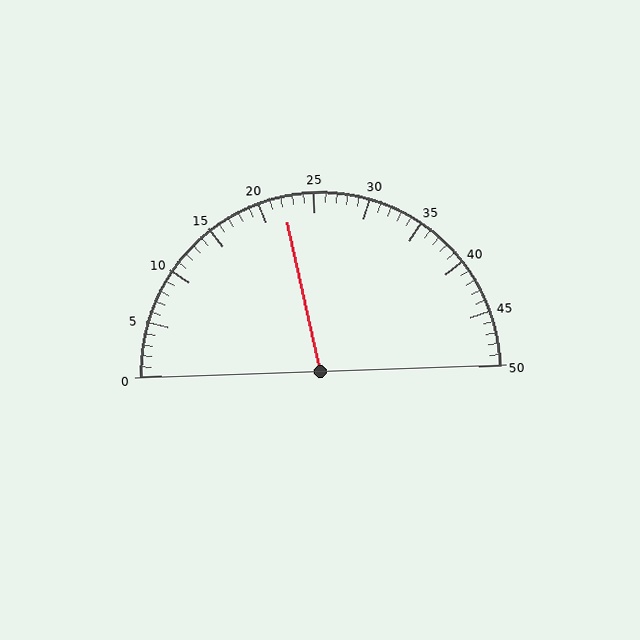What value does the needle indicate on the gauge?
The needle indicates approximately 22.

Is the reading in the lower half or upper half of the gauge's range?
The reading is in the lower half of the range (0 to 50).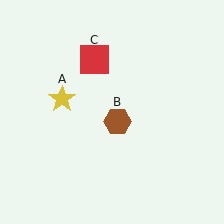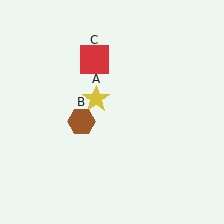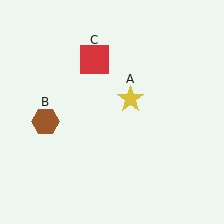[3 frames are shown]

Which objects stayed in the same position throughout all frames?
Red square (object C) remained stationary.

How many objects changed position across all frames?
2 objects changed position: yellow star (object A), brown hexagon (object B).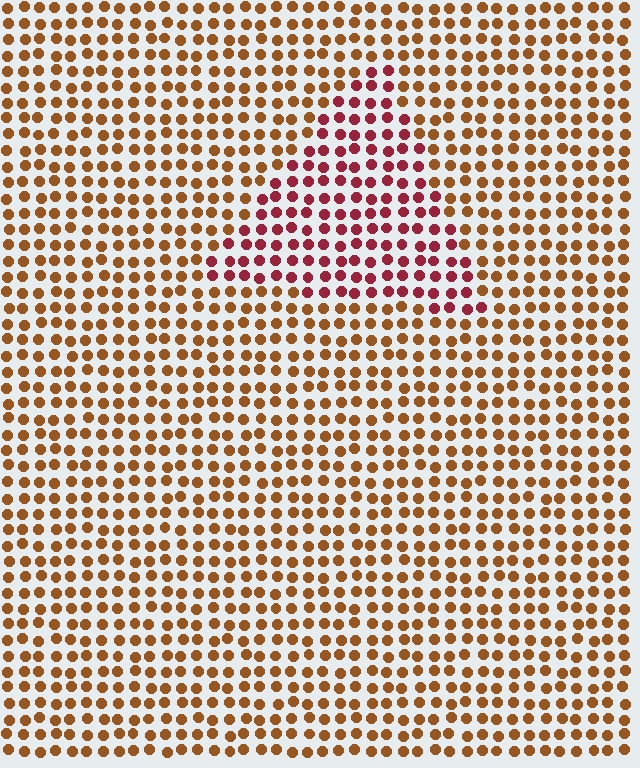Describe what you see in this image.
The image is filled with small brown elements in a uniform arrangement. A triangle-shaped region is visible where the elements are tinted to a slightly different hue, forming a subtle color boundary.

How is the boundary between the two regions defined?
The boundary is defined purely by a slight shift in hue (about 40 degrees). Spacing, size, and orientation are identical on both sides.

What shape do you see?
I see a triangle.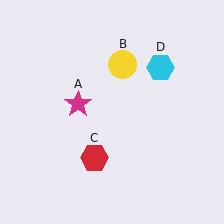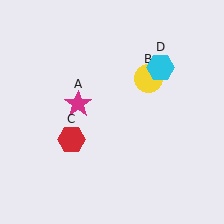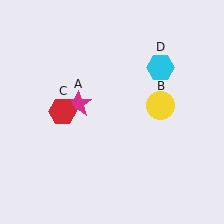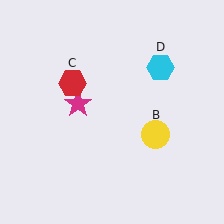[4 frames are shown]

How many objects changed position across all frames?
2 objects changed position: yellow circle (object B), red hexagon (object C).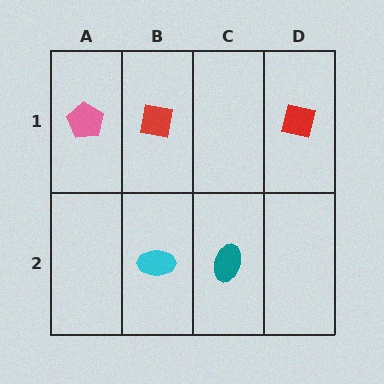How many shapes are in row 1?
3 shapes.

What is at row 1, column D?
A red square.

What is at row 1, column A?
A pink pentagon.